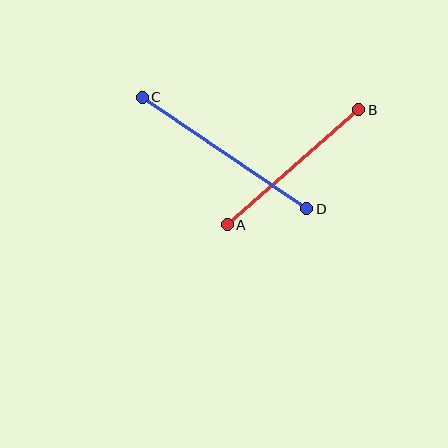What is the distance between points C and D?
The distance is approximately 199 pixels.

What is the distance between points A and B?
The distance is approximately 175 pixels.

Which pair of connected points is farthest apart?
Points C and D are farthest apart.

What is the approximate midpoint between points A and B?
The midpoint is at approximately (293, 167) pixels.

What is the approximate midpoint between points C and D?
The midpoint is at approximately (224, 153) pixels.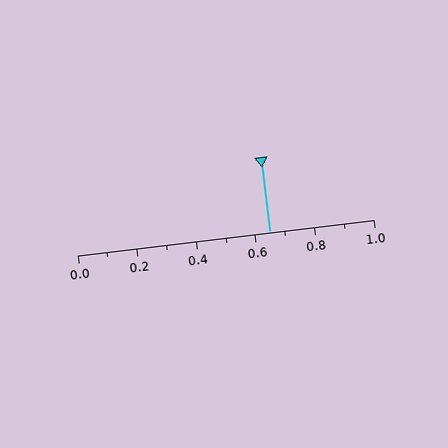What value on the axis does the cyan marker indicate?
The marker indicates approximately 0.65.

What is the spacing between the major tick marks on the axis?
The major ticks are spaced 0.2 apart.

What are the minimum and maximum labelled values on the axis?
The axis runs from 0.0 to 1.0.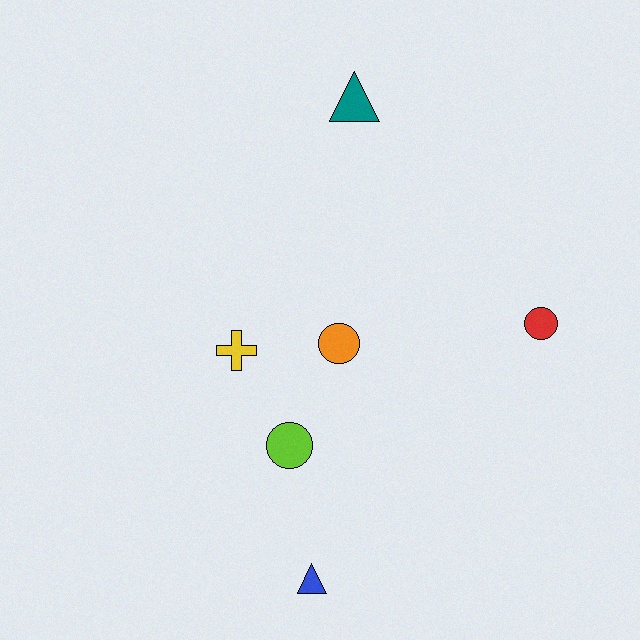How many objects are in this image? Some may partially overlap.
There are 6 objects.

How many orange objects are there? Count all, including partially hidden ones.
There is 1 orange object.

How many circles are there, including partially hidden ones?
There are 3 circles.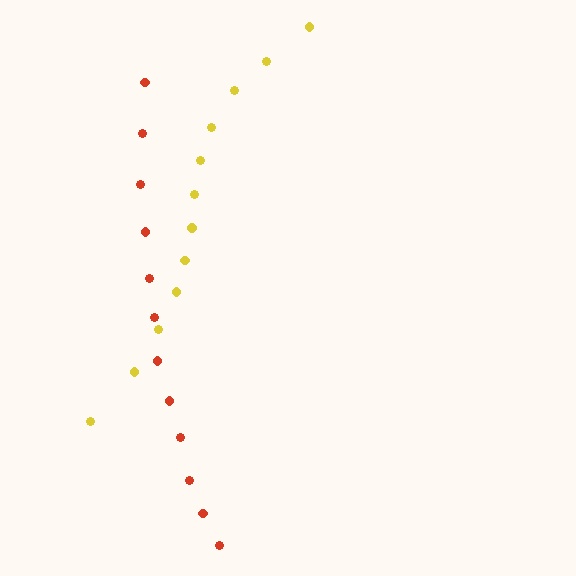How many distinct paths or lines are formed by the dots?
There are 2 distinct paths.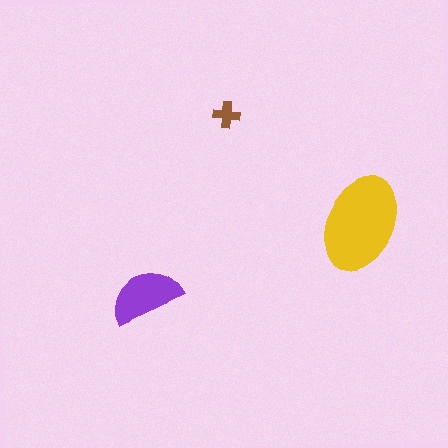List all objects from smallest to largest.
The brown cross, the purple semicircle, the yellow ellipse.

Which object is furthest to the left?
The purple semicircle is leftmost.